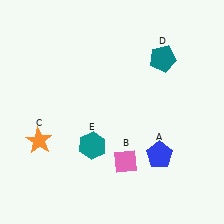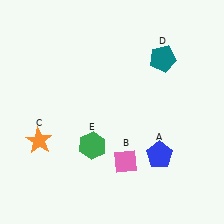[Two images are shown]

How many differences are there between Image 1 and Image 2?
There is 1 difference between the two images.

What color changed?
The hexagon (E) changed from teal in Image 1 to green in Image 2.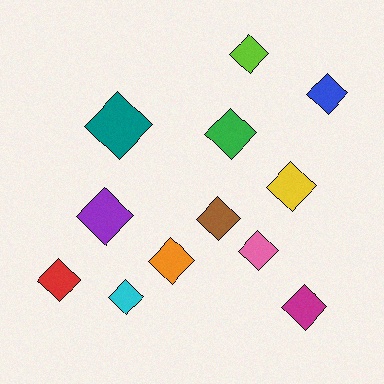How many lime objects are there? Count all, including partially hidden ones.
There is 1 lime object.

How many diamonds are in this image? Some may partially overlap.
There are 12 diamonds.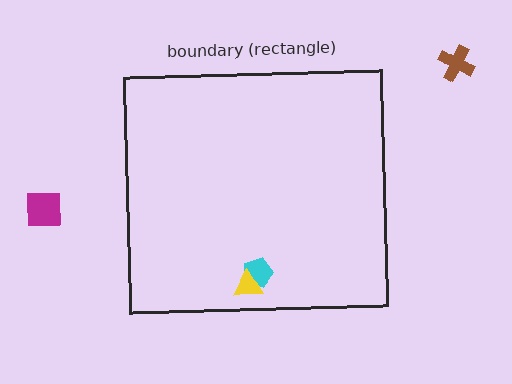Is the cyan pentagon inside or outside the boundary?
Inside.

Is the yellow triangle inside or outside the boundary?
Inside.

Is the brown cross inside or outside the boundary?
Outside.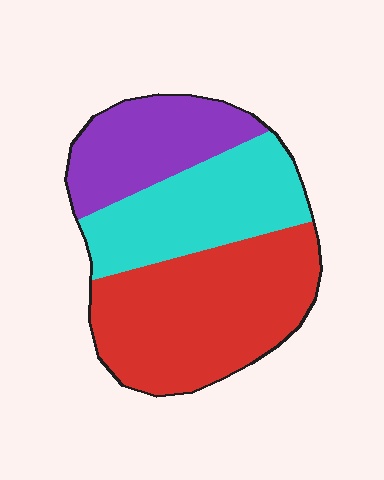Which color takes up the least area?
Purple, at roughly 25%.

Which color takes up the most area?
Red, at roughly 45%.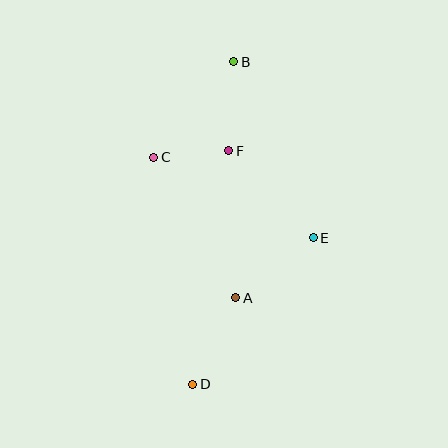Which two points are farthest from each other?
Points B and D are farthest from each other.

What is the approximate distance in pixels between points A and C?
The distance between A and C is approximately 163 pixels.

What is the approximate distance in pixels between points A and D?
The distance between A and D is approximately 96 pixels.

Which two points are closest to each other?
Points C and F are closest to each other.